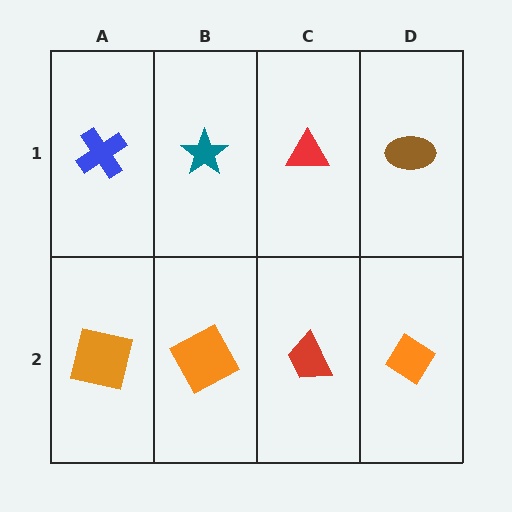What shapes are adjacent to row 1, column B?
An orange square (row 2, column B), a blue cross (row 1, column A), a red triangle (row 1, column C).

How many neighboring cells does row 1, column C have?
3.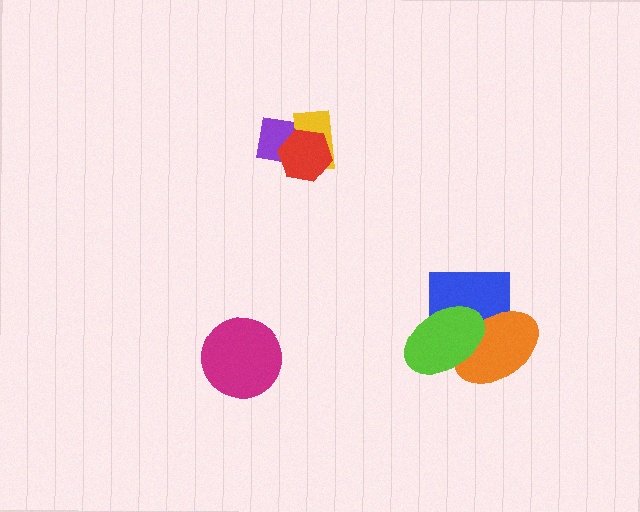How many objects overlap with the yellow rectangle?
2 objects overlap with the yellow rectangle.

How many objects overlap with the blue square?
2 objects overlap with the blue square.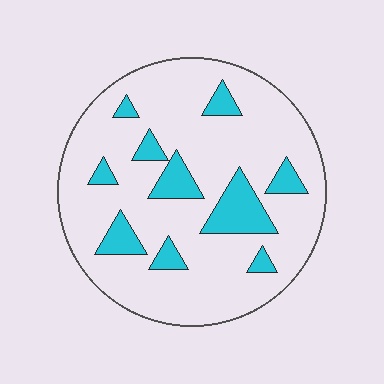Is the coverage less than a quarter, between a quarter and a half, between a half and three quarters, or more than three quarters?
Less than a quarter.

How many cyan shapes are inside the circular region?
10.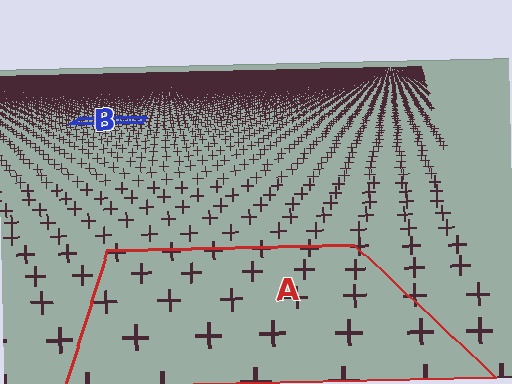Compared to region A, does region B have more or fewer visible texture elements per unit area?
Region B has more texture elements per unit area — they are packed more densely because it is farther away.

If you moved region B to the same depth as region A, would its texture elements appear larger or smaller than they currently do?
They would appear larger. At a closer depth, the same texture elements are projected at a bigger on-screen size.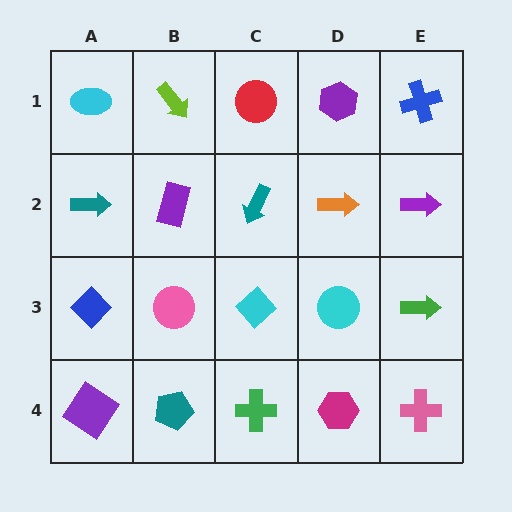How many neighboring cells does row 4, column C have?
3.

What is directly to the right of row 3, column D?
A green arrow.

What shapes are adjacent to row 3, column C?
A teal arrow (row 2, column C), a green cross (row 4, column C), a pink circle (row 3, column B), a cyan circle (row 3, column D).